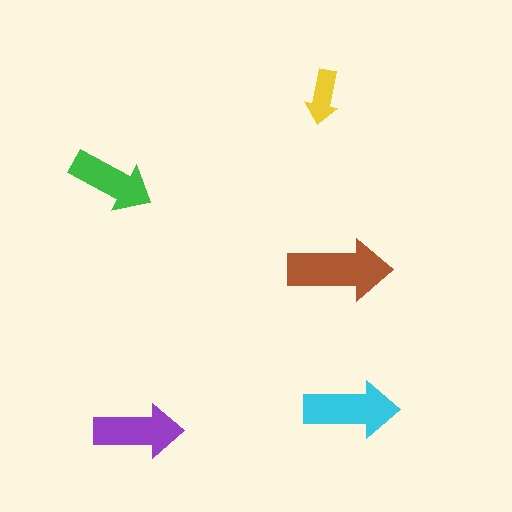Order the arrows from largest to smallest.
the brown one, the cyan one, the purple one, the green one, the yellow one.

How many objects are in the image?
There are 5 objects in the image.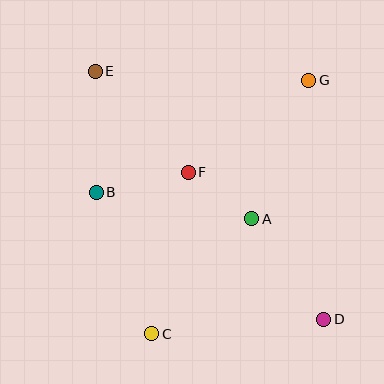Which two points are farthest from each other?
Points D and E are farthest from each other.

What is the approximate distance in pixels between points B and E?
The distance between B and E is approximately 121 pixels.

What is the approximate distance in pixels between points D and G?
The distance between D and G is approximately 239 pixels.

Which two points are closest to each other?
Points A and F are closest to each other.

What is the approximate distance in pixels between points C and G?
The distance between C and G is approximately 298 pixels.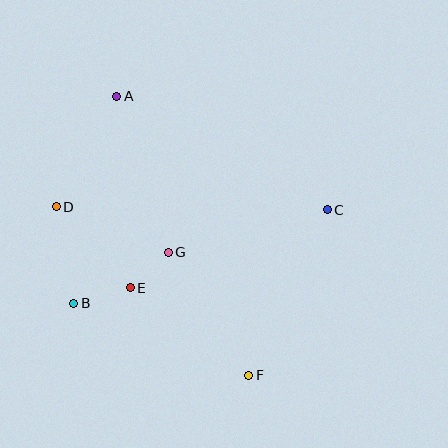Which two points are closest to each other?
Points E and G are closest to each other.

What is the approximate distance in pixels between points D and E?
The distance between D and E is approximately 110 pixels.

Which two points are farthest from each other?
Points A and F are farthest from each other.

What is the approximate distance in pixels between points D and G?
The distance between D and G is approximately 121 pixels.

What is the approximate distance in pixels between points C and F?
The distance between C and F is approximately 183 pixels.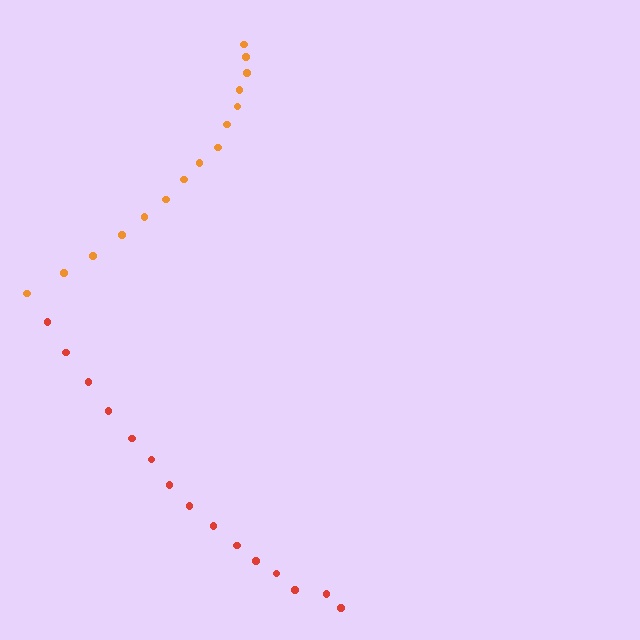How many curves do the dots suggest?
There are 2 distinct paths.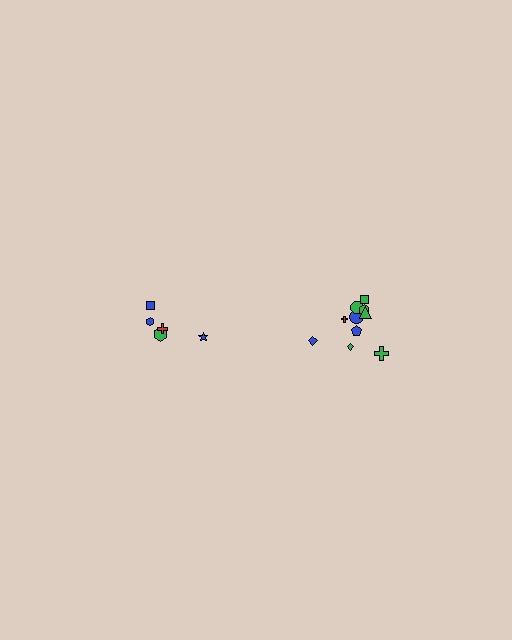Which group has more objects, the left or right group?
The right group.